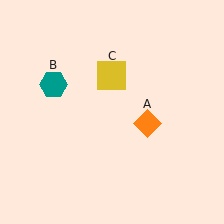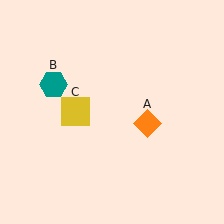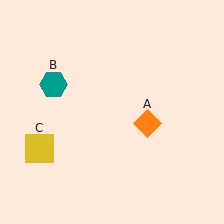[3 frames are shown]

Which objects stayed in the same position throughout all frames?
Orange diamond (object A) and teal hexagon (object B) remained stationary.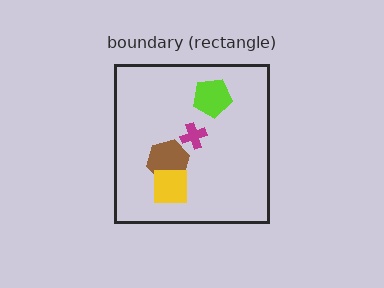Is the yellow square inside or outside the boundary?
Inside.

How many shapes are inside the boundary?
4 inside, 0 outside.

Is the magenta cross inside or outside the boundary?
Inside.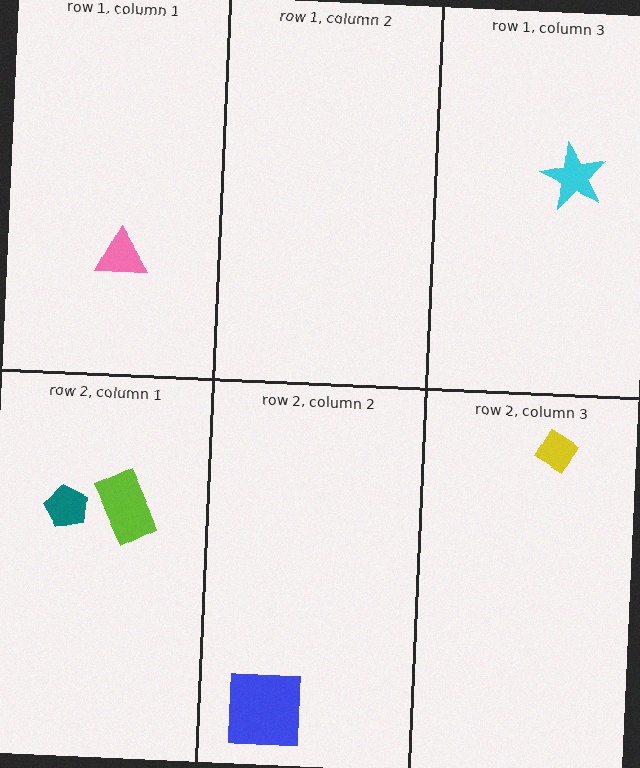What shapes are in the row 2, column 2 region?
The blue square.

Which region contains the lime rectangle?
The row 2, column 1 region.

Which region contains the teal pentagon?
The row 2, column 1 region.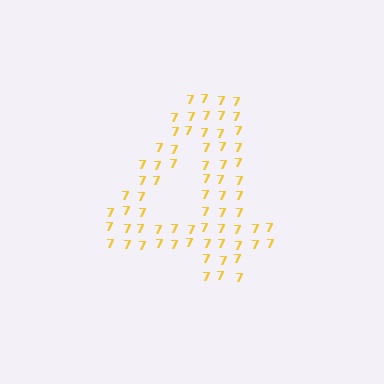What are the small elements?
The small elements are digit 7's.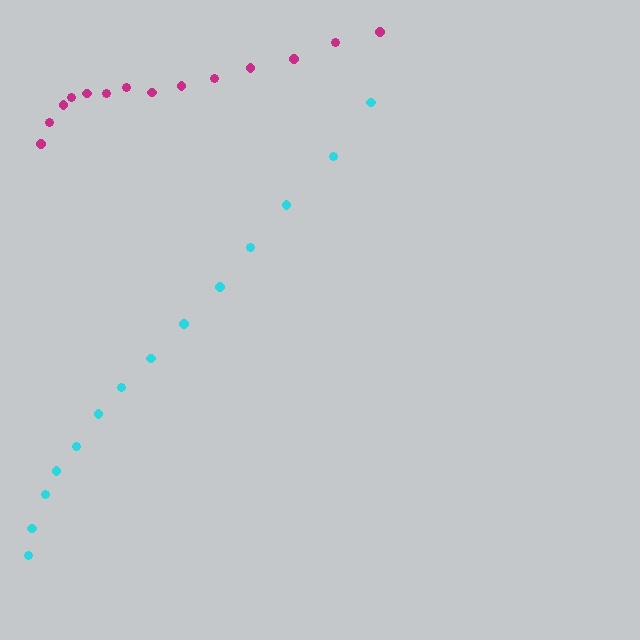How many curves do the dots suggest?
There are 2 distinct paths.